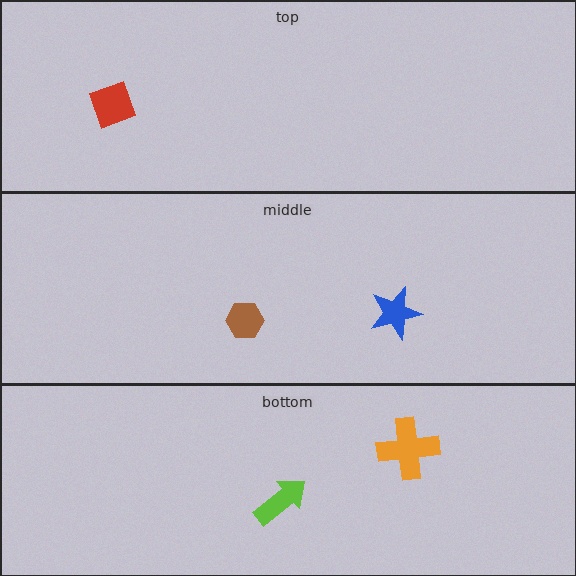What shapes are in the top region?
The red diamond.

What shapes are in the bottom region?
The orange cross, the lime arrow.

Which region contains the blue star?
The middle region.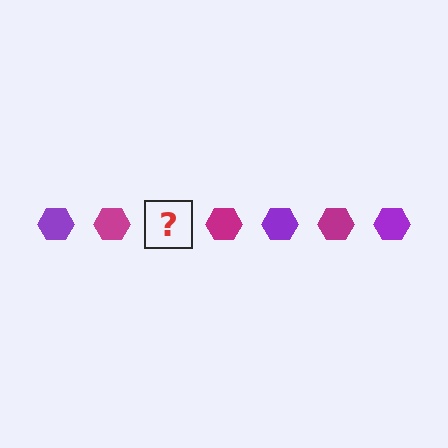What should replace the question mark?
The question mark should be replaced with a purple hexagon.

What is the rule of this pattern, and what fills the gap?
The rule is that the pattern cycles through purple, magenta hexagons. The gap should be filled with a purple hexagon.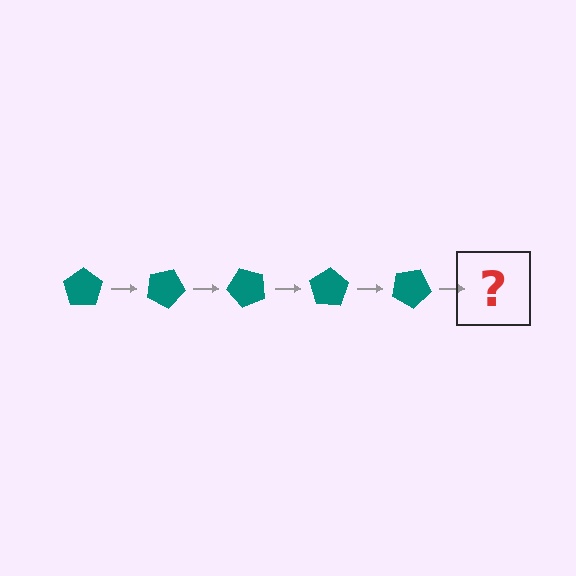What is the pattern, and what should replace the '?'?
The pattern is that the pentagon rotates 25 degrees each step. The '?' should be a teal pentagon rotated 125 degrees.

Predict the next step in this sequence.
The next step is a teal pentagon rotated 125 degrees.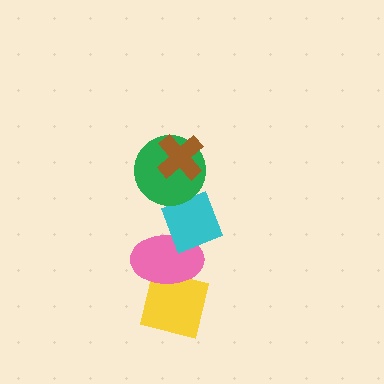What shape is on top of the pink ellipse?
The cyan diamond is on top of the pink ellipse.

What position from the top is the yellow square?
The yellow square is 5th from the top.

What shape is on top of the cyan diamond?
The green circle is on top of the cyan diamond.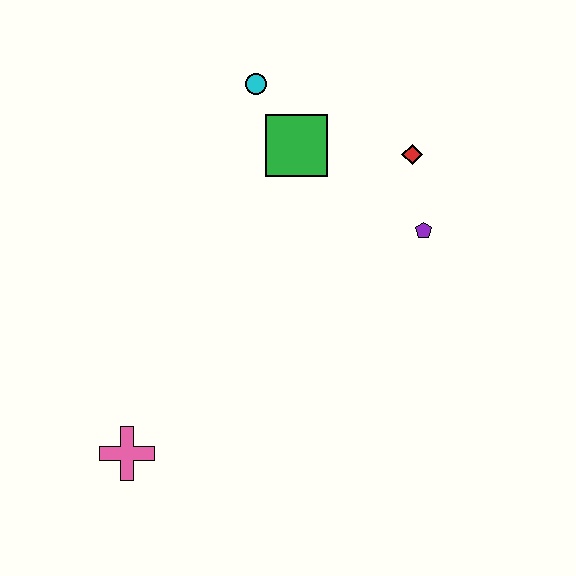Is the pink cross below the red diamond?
Yes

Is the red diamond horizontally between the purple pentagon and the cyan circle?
Yes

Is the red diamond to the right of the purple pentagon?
No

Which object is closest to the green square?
The cyan circle is closest to the green square.